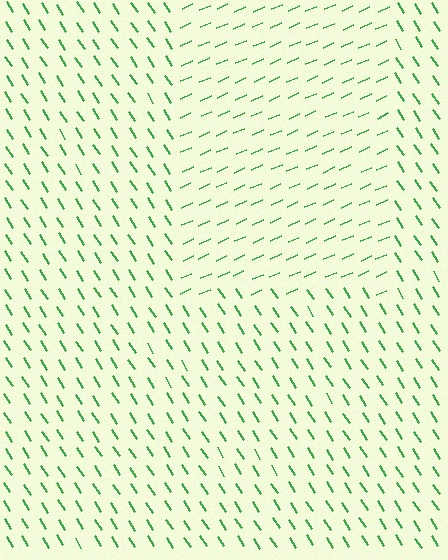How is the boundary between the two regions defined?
The boundary is defined purely by a change in line orientation (approximately 81 degrees difference). All lines are the same color and thickness.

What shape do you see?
I see a rectangle.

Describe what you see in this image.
The image is filled with small green line segments. A rectangle region in the image has lines oriented differently from the surrounding lines, creating a visible texture boundary.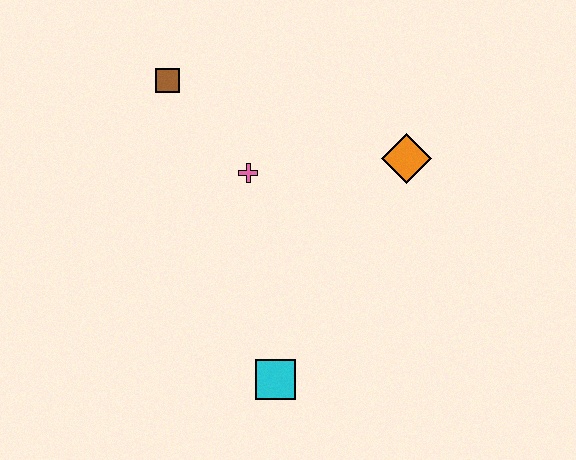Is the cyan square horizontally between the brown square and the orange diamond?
Yes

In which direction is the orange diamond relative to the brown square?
The orange diamond is to the right of the brown square.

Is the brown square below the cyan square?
No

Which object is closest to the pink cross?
The brown square is closest to the pink cross.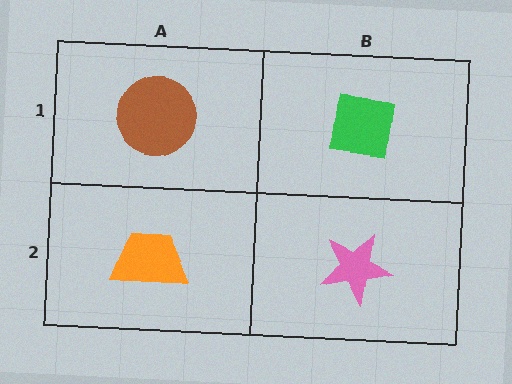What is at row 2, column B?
A pink star.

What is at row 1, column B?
A green square.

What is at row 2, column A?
An orange trapezoid.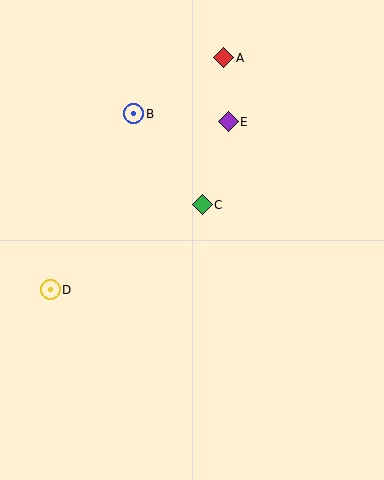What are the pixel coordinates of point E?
Point E is at (228, 122).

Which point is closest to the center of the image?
Point C at (202, 205) is closest to the center.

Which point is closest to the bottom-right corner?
Point C is closest to the bottom-right corner.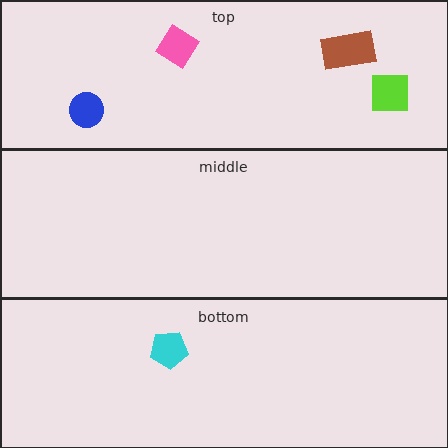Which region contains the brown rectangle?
The top region.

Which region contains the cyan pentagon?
The bottom region.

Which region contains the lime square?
The top region.